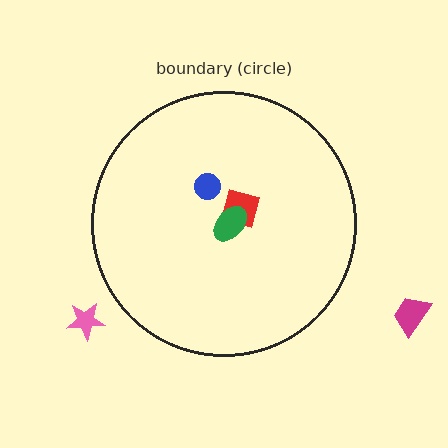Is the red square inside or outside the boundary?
Inside.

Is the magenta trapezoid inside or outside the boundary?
Outside.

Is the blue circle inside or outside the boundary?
Inside.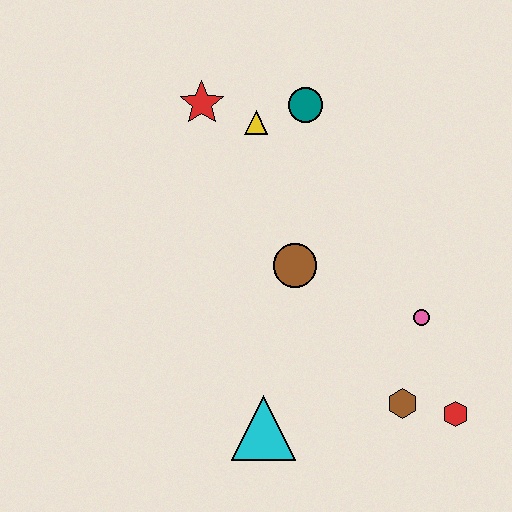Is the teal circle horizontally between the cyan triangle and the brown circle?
No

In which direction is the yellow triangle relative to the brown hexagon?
The yellow triangle is above the brown hexagon.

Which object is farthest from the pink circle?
The red star is farthest from the pink circle.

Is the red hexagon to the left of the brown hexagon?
No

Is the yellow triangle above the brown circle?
Yes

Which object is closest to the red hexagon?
The brown hexagon is closest to the red hexagon.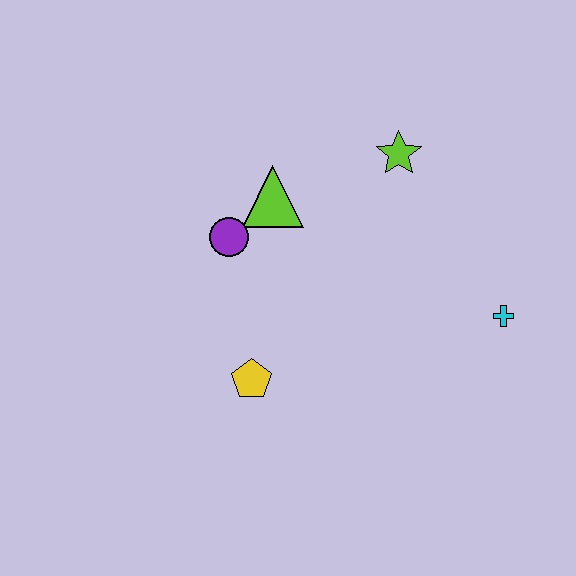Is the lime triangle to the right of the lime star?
No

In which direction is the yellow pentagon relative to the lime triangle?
The yellow pentagon is below the lime triangle.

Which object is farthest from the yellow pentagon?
The lime star is farthest from the yellow pentagon.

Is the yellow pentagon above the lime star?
No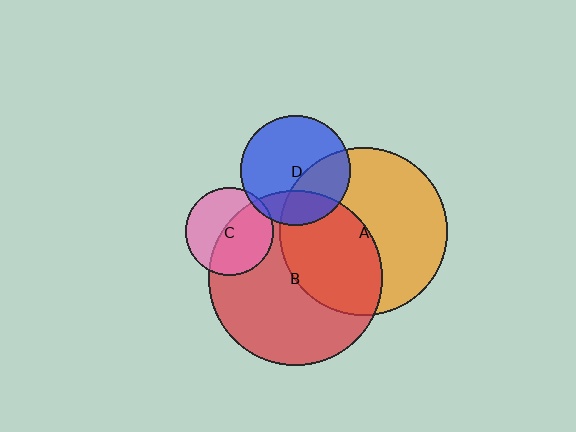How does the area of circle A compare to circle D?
Approximately 2.3 times.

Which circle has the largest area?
Circle B (red).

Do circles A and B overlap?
Yes.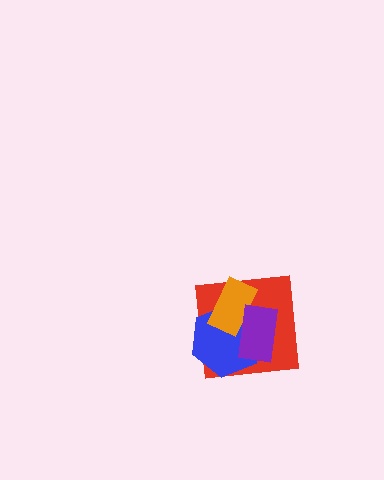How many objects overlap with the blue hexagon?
3 objects overlap with the blue hexagon.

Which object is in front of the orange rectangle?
The purple rectangle is in front of the orange rectangle.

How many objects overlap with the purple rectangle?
3 objects overlap with the purple rectangle.